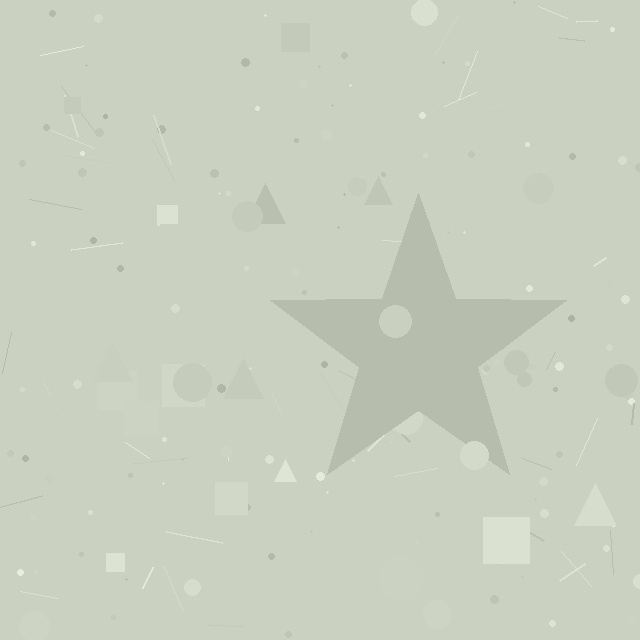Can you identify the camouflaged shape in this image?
The camouflaged shape is a star.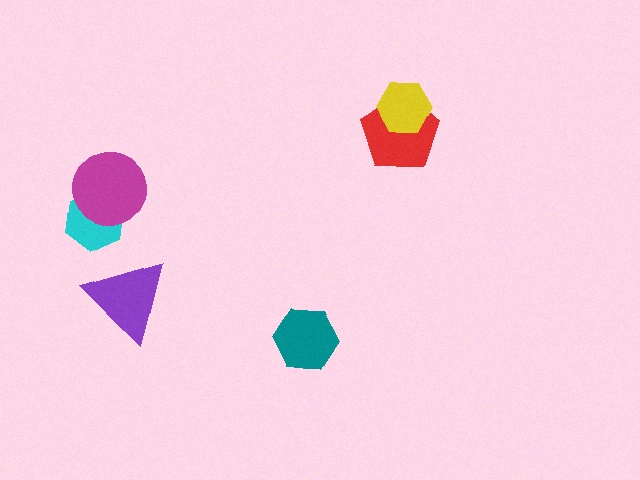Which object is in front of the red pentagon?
The yellow hexagon is in front of the red pentagon.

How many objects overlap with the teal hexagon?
0 objects overlap with the teal hexagon.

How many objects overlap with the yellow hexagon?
1 object overlaps with the yellow hexagon.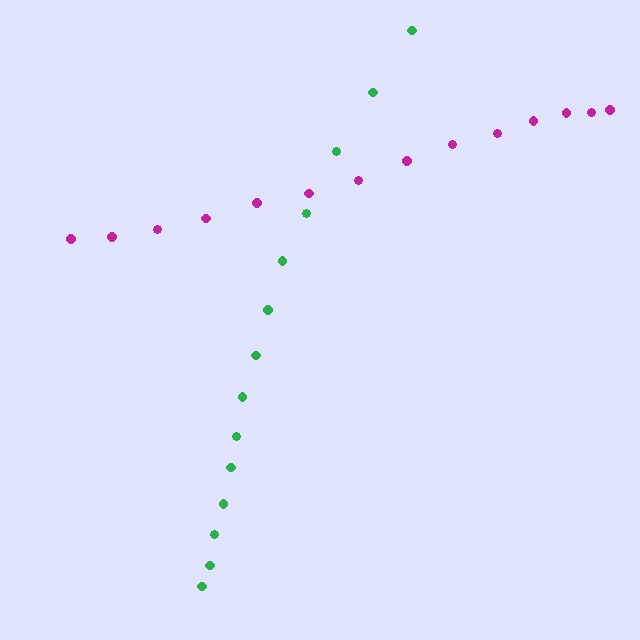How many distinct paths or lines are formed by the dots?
There are 2 distinct paths.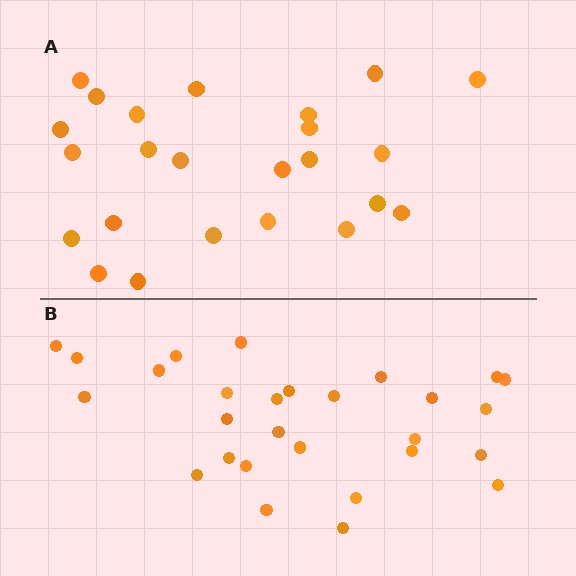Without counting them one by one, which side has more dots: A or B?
Region B (the bottom region) has more dots.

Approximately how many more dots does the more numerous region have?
Region B has about 4 more dots than region A.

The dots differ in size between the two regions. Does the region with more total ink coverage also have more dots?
No. Region A has more total ink coverage because its dots are larger, but region B actually contains more individual dots. Total area can be misleading — the number of items is what matters here.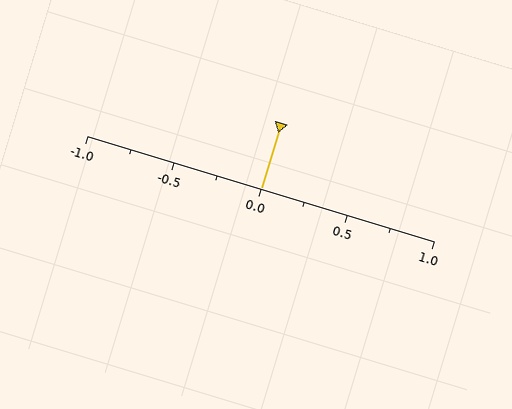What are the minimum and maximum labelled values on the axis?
The axis runs from -1.0 to 1.0.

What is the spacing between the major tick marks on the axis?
The major ticks are spaced 0.5 apart.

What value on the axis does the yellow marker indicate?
The marker indicates approximately 0.